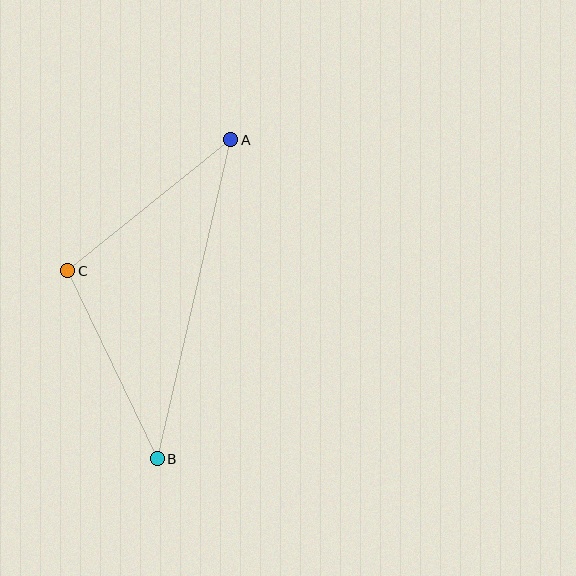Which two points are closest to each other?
Points B and C are closest to each other.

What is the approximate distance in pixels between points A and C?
The distance between A and C is approximately 209 pixels.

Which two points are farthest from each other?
Points A and B are farthest from each other.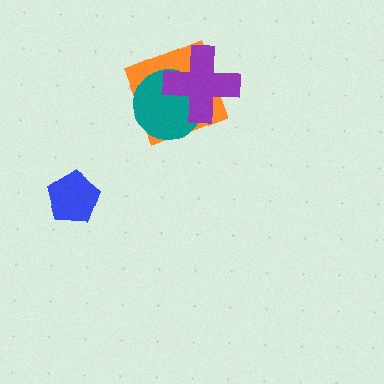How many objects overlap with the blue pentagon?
0 objects overlap with the blue pentagon.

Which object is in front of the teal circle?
The purple cross is in front of the teal circle.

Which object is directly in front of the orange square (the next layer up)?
The teal circle is directly in front of the orange square.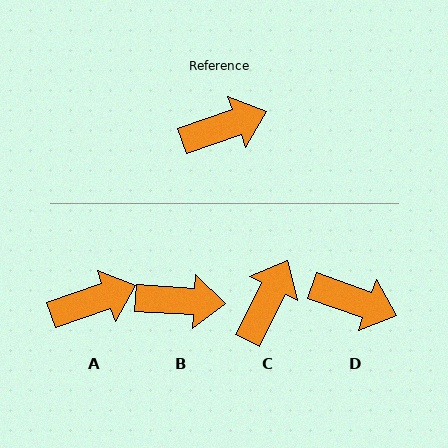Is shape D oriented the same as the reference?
No, it is off by about 39 degrees.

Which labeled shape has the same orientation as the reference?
A.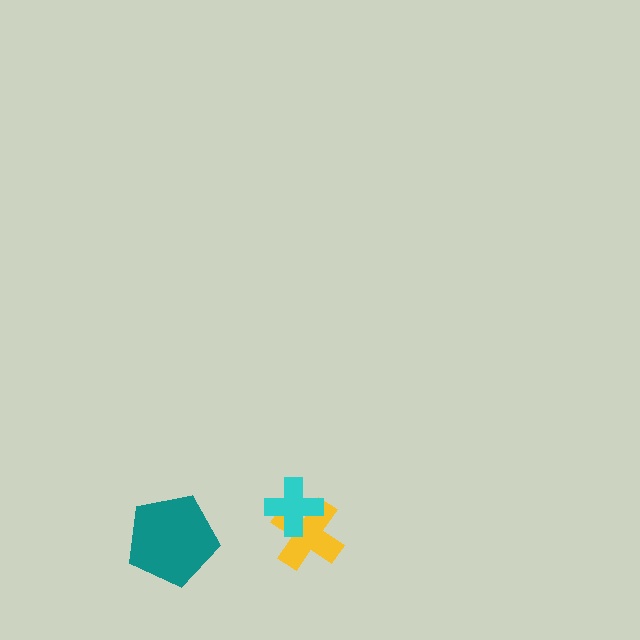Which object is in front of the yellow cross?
The cyan cross is in front of the yellow cross.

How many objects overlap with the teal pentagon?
0 objects overlap with the teal pentagon.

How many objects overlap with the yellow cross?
1 object overlaps with the yellow cross.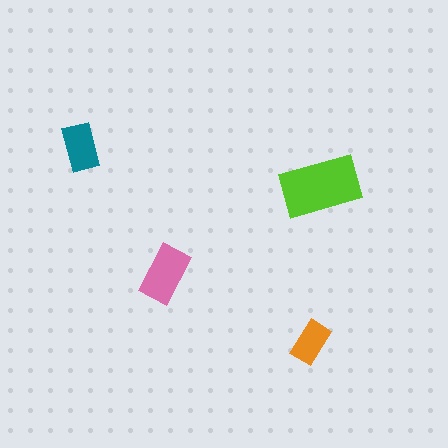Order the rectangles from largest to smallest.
the lime one, the pink one, the teal one, the orange one.